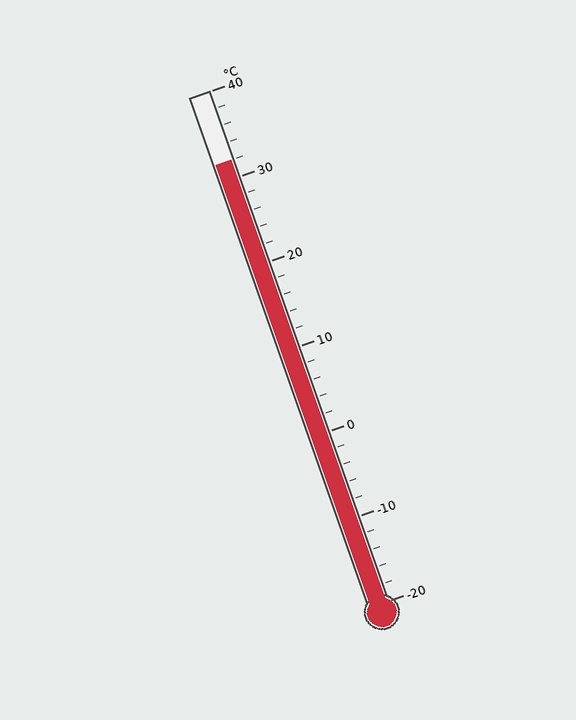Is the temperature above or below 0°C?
The temperature is above 0°C.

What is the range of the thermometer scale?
The thermometer scale ranges from -20°C to 40°C.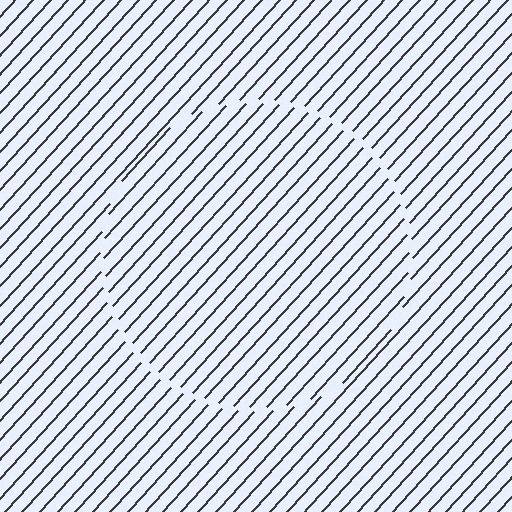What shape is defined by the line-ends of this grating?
An illusory circle. The interior of the shape contains the same grating, shifted by half a period — the contour is defined by the phase discontinuity where line-ends from the inner and outer gratings abut.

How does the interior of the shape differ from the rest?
The interior of the shape contains the same grating, shifted by half a period — the contour is defined by the phase discontinuity where line-ends from the inner and outer gratings abut.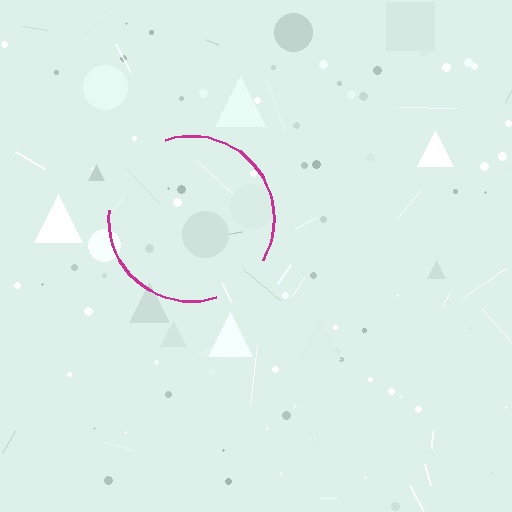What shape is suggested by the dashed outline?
The dashed outline suggests a circle.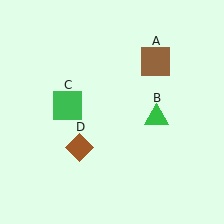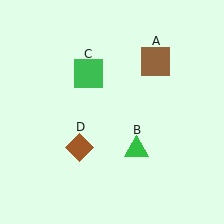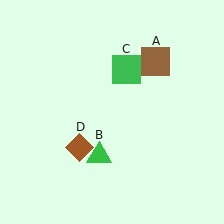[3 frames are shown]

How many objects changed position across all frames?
2 objects changed position: green triangle (object B), green square (object C).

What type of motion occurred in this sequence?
The green triangle (object B), green square (object C) rotated clockwise around the center of the scene.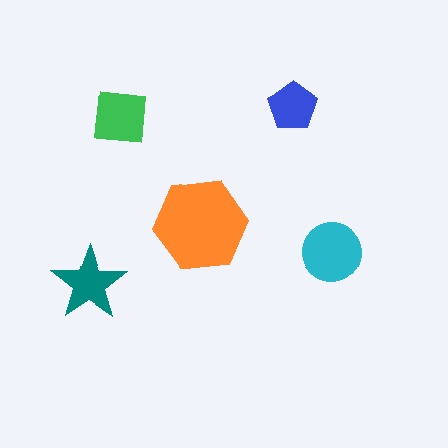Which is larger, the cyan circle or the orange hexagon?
The orange hexagon.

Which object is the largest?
The orange hexagon.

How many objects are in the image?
There are 5 objects in the image.